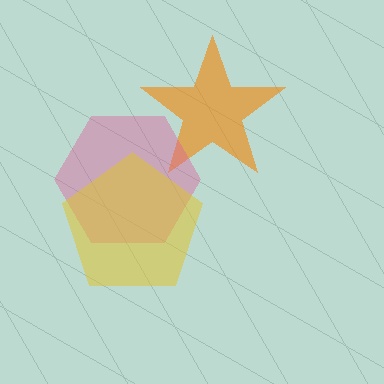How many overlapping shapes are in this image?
There are 3 overlapping shapes in the image.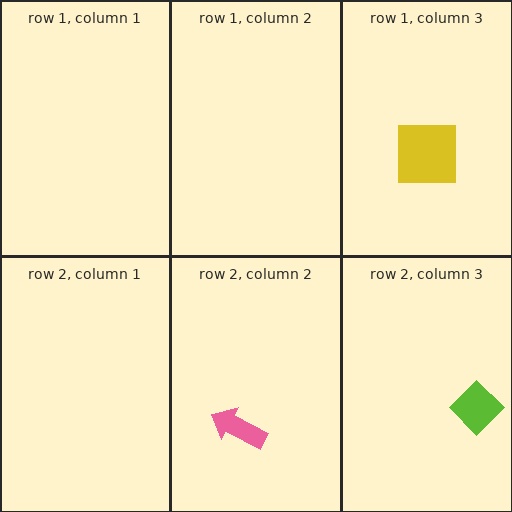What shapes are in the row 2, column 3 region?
The lime diamond.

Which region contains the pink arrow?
The row 2, column 2 region.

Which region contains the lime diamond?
The row 2, column 3 region.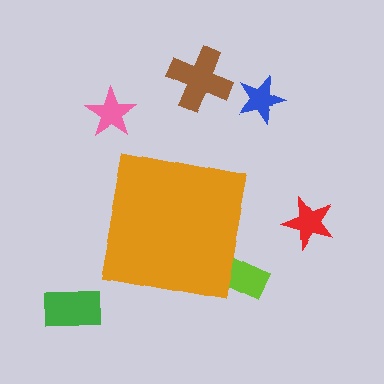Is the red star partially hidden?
No, the red star is fully visible.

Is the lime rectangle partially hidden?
Yes, the lime rectangle is partially hidden behind the orange square.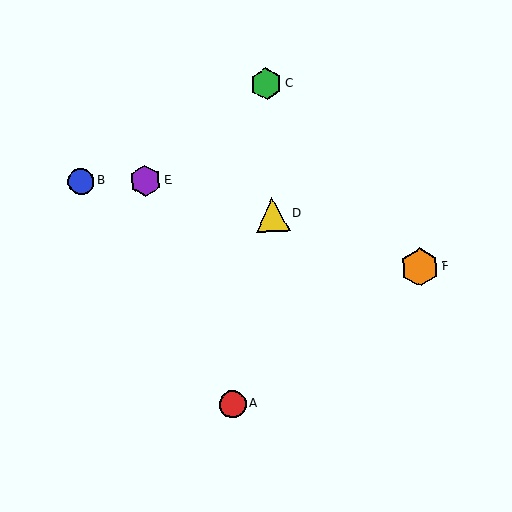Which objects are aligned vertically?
Objects C, D are aligned vertically.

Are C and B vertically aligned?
No, C is at x≈266 and B is at x≈81.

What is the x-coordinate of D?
Object D is at x≈272.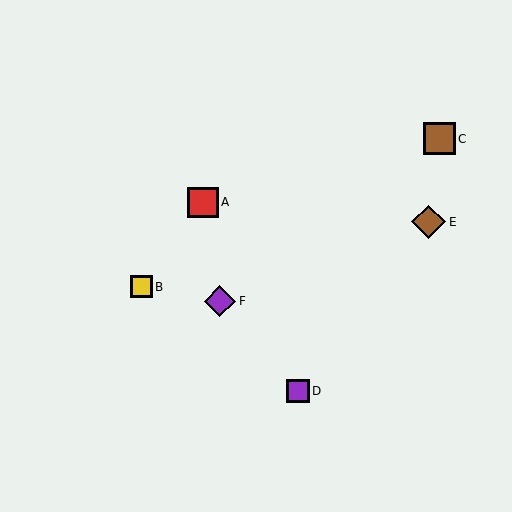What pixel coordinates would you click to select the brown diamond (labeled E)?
Click at (429, 222) to select the brown diamond E.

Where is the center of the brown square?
The center of the brown square is at (439, 139).